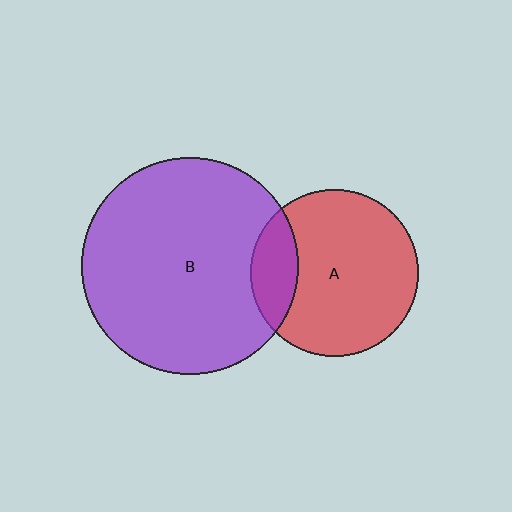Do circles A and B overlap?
Yes.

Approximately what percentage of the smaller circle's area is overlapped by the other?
Approximately 20%.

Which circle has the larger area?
Circle B (purple).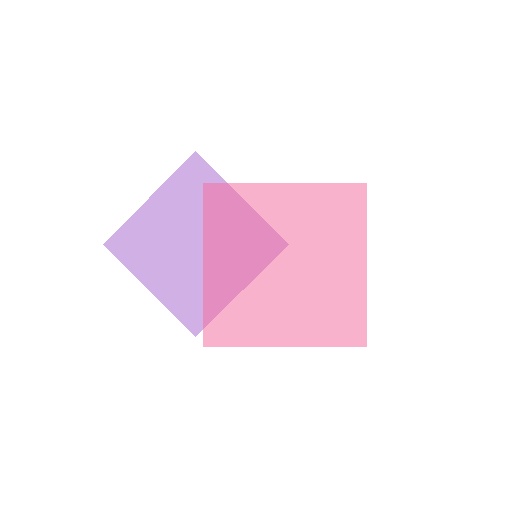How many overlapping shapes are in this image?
There are 2 overlapping shapes in the image.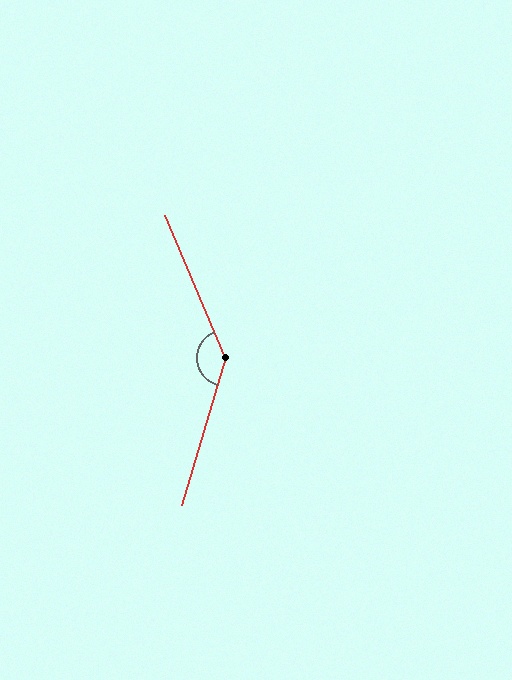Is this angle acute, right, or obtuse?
It is obtuse.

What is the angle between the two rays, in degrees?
Approximately 141 degrees.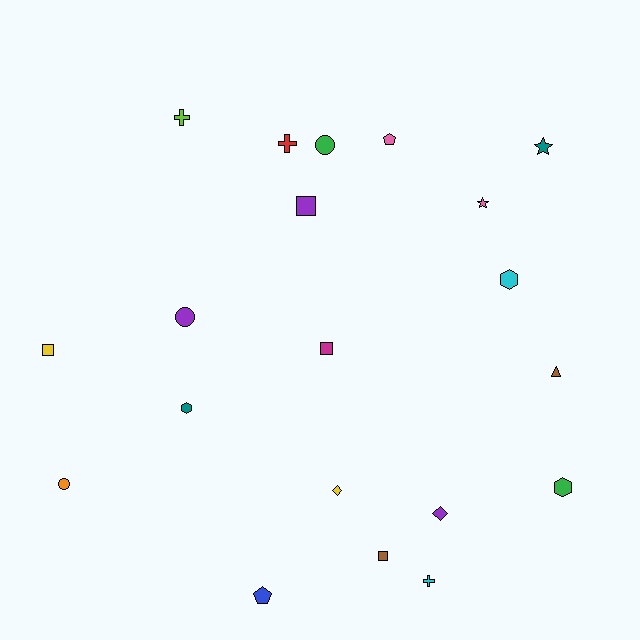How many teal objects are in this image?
There are 2 teal objects.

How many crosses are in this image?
There are 3 crosses.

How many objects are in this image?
There are 20 objects.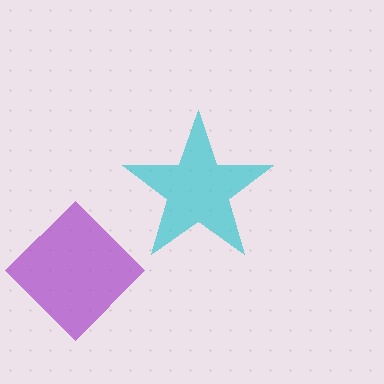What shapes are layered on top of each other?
The layered shapes are: a purple diamond, a cyan star.